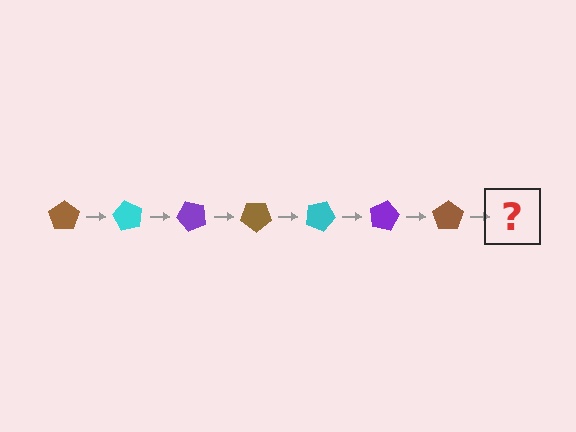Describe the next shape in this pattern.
It should be a cyan pentagon, rotated 420 degrees from the start.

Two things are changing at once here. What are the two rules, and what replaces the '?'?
The two rules are that it rotates 60 degrees each step and the color cycles through brown, cyan, and purple. The '?' should be a cyan pentagon, rotated 420 degrees from the start.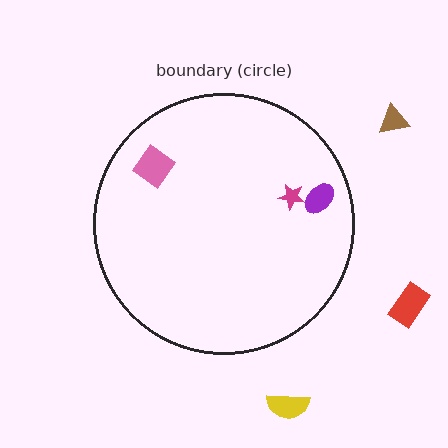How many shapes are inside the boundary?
3 inside, 3 outside.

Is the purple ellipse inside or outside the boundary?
Inside.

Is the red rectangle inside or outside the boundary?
Outside.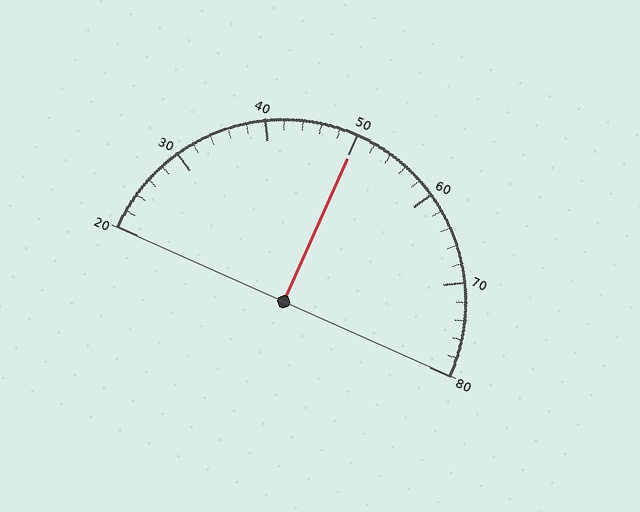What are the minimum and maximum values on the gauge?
The gauge ranges from 20 to 80.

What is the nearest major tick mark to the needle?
The nearest major tick mark is 50.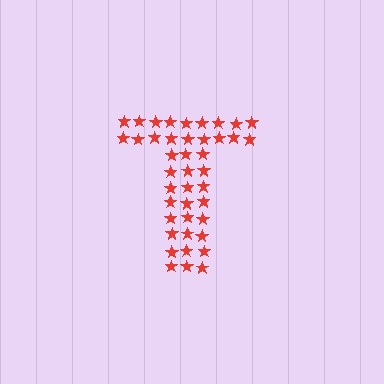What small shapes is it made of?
It is made of small stars.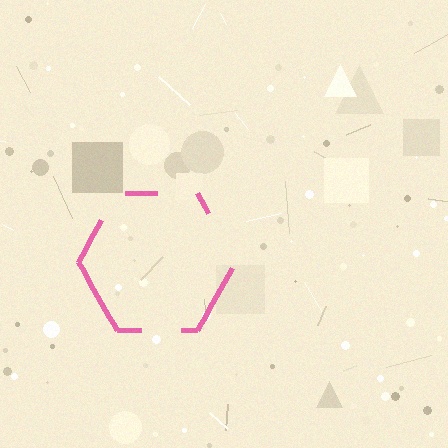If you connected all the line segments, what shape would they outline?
They would outline a hexagon.